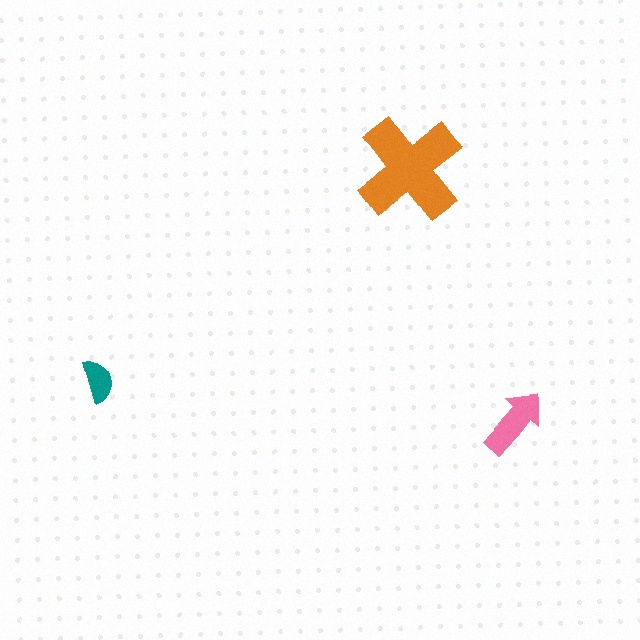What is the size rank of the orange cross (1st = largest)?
1st.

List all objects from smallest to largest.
The teal semicircle, the pink arrow, the orange cross.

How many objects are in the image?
There are 3 objects in the image.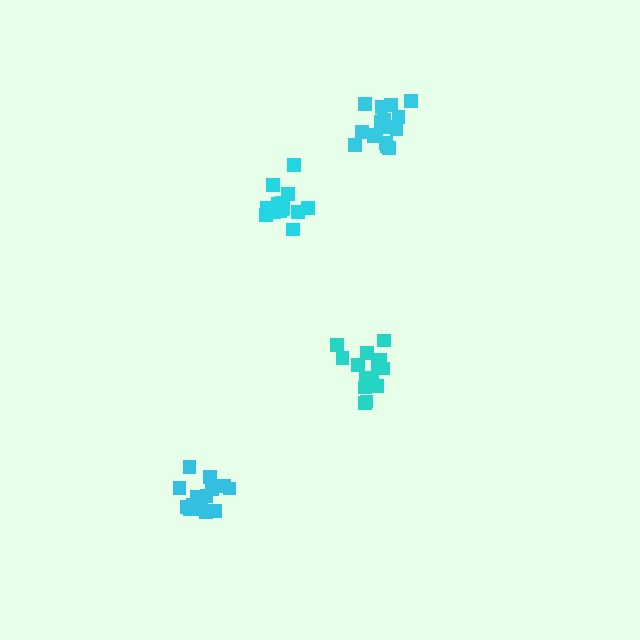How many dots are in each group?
Group 1: 16 dots, Group 2: 15 dots, Group 3: 14 dots, Group 4: 16 dots (61 total).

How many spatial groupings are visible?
There are 4 spatial groupings.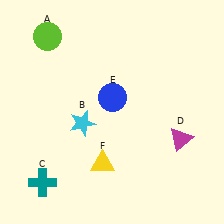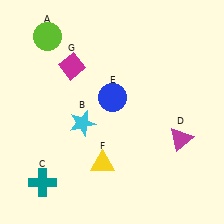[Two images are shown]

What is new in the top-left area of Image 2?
A magenta diamond (G) was added in the top-left area of Image 2.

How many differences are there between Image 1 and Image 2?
There is 1 difference between the two images.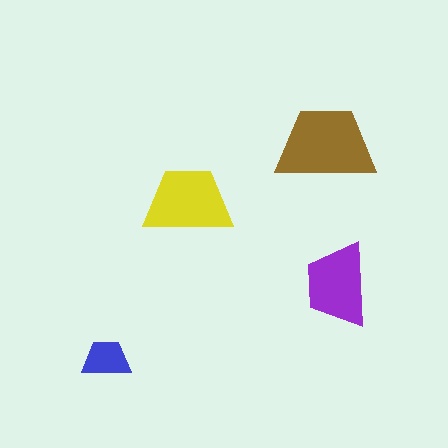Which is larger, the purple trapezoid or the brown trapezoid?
The brown one.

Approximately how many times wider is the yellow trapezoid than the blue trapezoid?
About 2 times wider.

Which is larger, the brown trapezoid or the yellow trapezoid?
The brown one.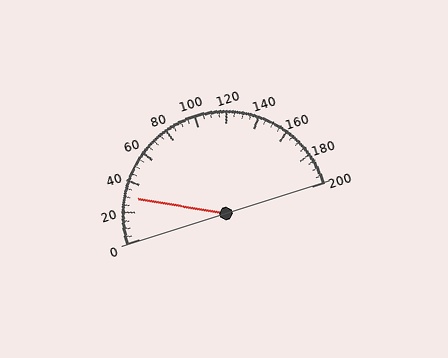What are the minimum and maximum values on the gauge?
The gauge ranges from 0 to 200.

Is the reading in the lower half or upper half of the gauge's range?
The reading is in the lower half of the range (0 to 200).